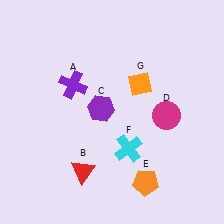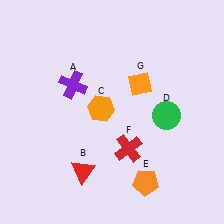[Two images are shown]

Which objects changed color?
C changed from purple to orange. D changed from magenta to green. F changed from cyan to red.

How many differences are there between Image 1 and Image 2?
There are 3 differences between the two images.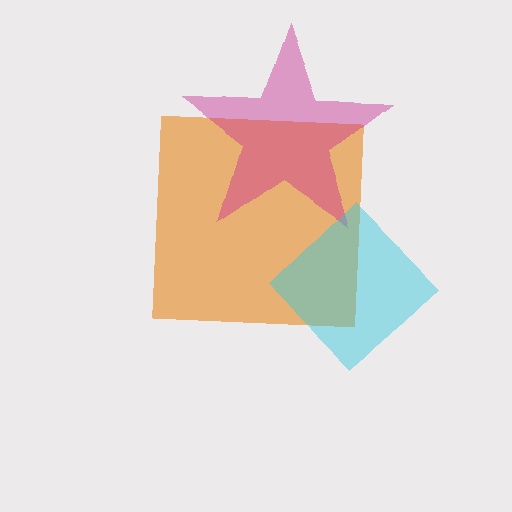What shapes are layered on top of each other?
The layered shapes are: an orange square, a magenta star, a cyan diamond.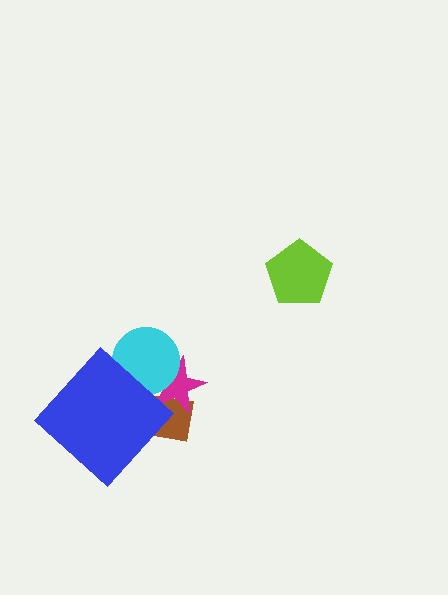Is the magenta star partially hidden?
Yes, it is partially covered by another shape.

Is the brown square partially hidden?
Yes, it is partially covered by another shape.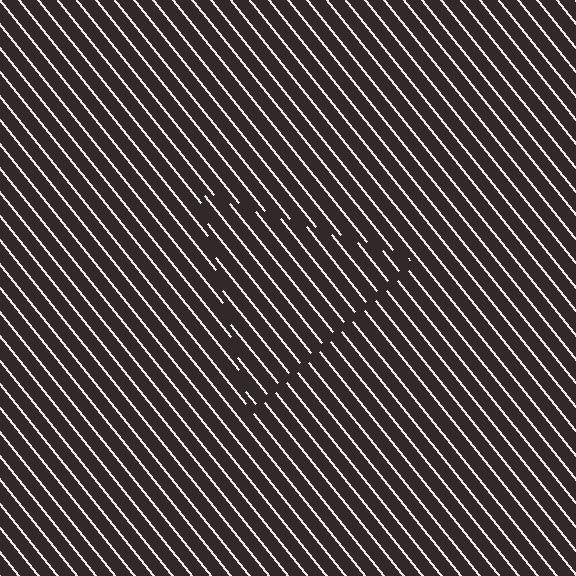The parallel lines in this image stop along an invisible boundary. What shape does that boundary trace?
An illusory triangle. The interior of the shape contains the same grating, shifted by half a period — the contour is defined by the phase discontinuity where line-ends from the inner and outer gratings abut.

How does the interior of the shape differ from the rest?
The interior of the shape contains the same grating, shifted by half a period — the contour is defined by the phase discontinuity where line-ends from the inner and outer gratings abut.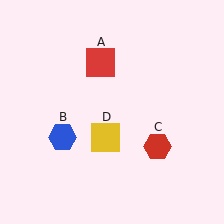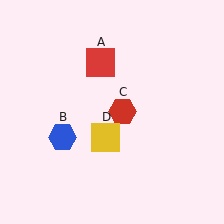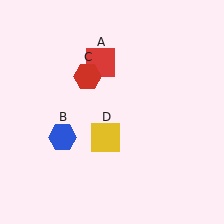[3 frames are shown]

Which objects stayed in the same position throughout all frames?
Red square (object A) and blue hexagon (object B) and yellow square (object D) remained stationary.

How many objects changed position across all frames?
1 object changed position: red hexagon (object C).